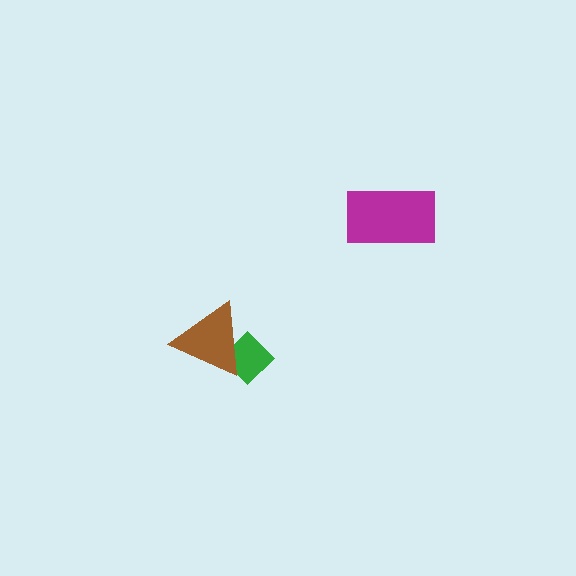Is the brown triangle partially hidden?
No, no other shape covers it.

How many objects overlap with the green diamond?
1 object overlaps with the green diamond.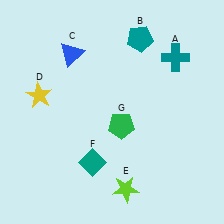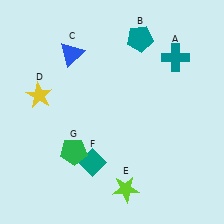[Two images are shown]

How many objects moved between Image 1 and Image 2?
1 object moved between the two images.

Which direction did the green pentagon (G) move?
The green pentagon (G) moved left.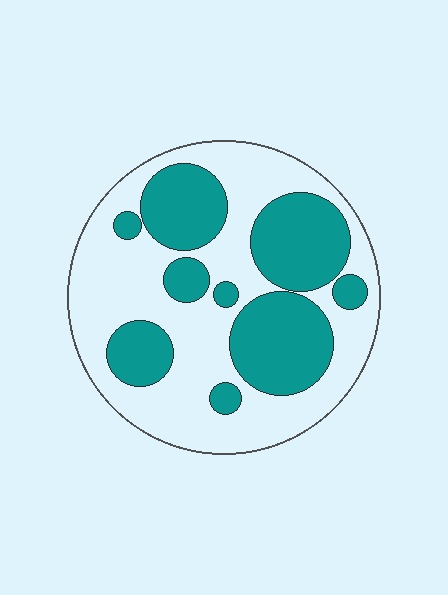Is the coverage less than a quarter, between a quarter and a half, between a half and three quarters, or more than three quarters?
Between a quarter and a half.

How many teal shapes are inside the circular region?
9.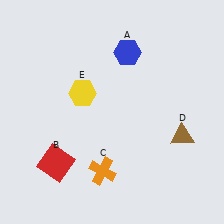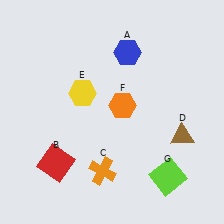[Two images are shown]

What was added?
An orange hexagon (F), a lime square (G) were added in Image 2.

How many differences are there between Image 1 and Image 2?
There are 2 differences between the two images.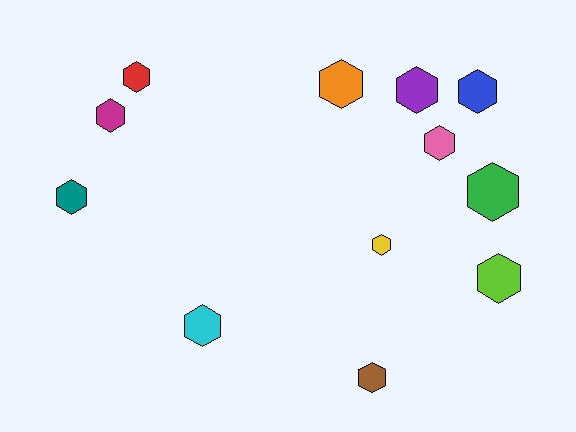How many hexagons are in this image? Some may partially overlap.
There are 12 hexagons.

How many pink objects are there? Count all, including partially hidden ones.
There is 1 pink object.